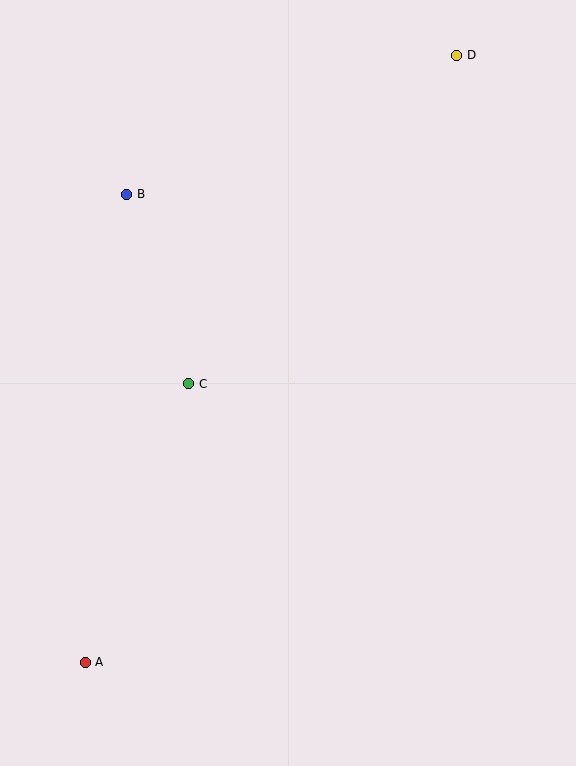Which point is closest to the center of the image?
Point C at (189, 384) is closest to the center.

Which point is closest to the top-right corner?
Point D is closest to the top-right corner.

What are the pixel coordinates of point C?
Point C is at (189, 384).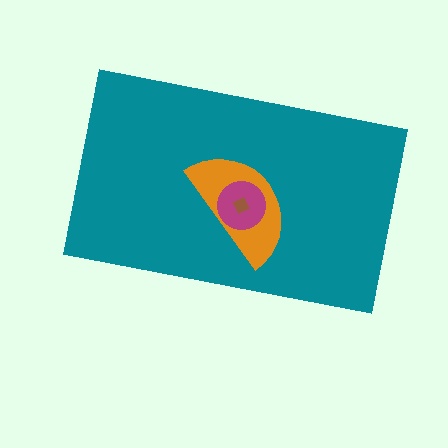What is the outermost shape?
The teal rectangle.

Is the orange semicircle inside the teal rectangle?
Yes.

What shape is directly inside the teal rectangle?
The orange semicircle.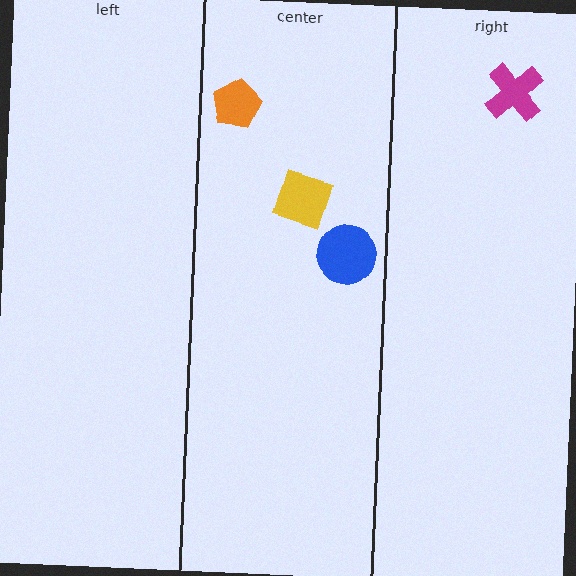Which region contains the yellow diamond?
The center region.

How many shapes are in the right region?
1.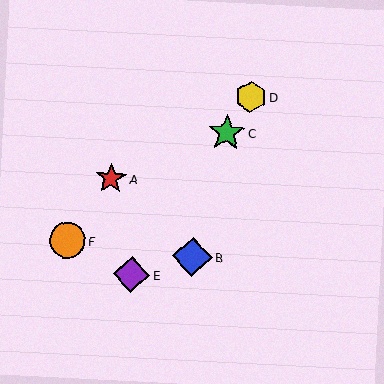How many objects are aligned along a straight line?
3 objects (C, D, E) are aligned along a straight line.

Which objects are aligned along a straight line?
Objects C, D, E are aligned along a straight line.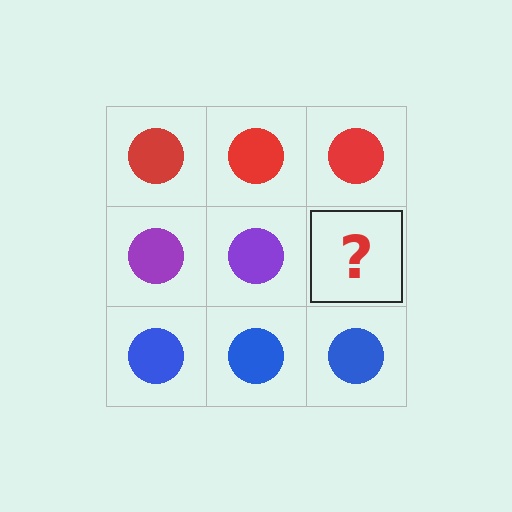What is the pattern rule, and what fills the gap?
The rule is that each row has a consistent color. The gap should be filled with a purple circle.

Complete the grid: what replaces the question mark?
The question mark should be replaced with a purple circle.